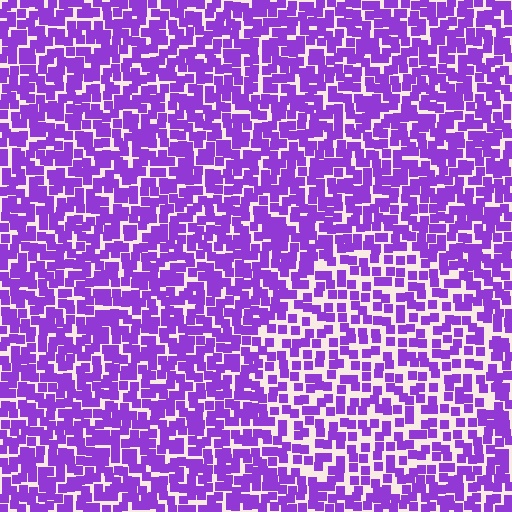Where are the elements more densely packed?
The elements are more densely packed outside the circle boundary.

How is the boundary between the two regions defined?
The boundary is defined by a change in element density (approximately 1.6x ratio). All elements are the same color, size, and shape.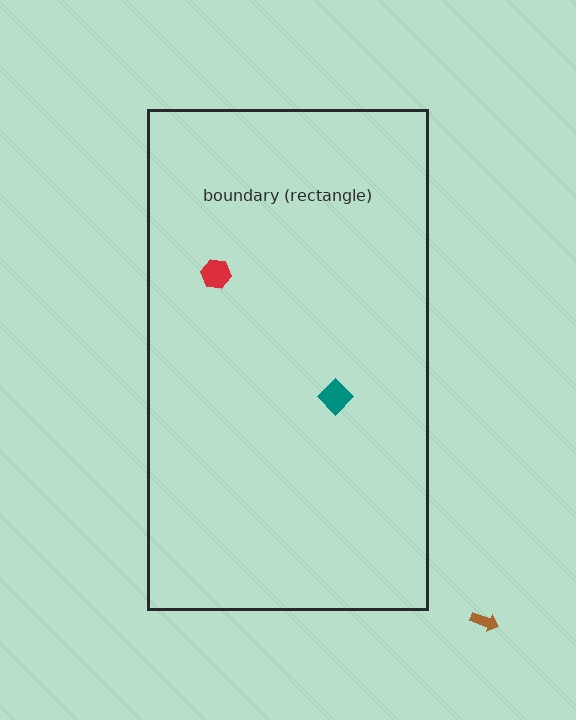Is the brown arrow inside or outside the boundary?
Outside.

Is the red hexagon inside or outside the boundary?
Inside.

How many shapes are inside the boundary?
2 inside, 1 outside.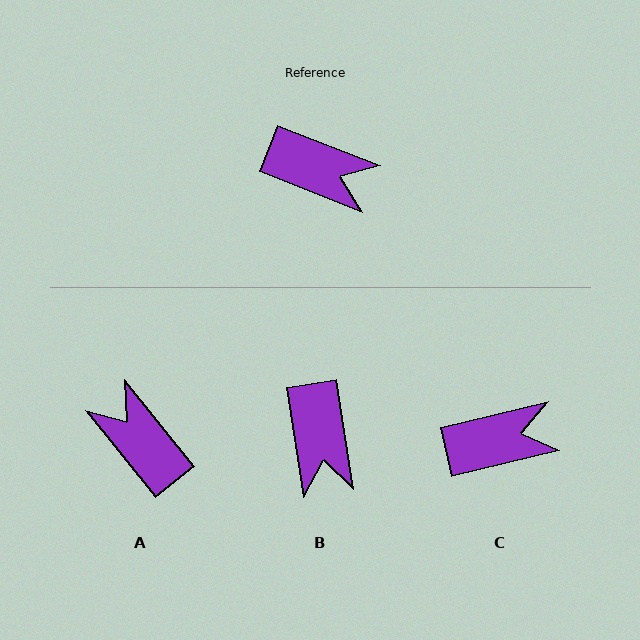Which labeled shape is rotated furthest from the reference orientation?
A, about 150 degrees away.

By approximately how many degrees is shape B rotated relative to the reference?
Approximately 60 degrees clockwise.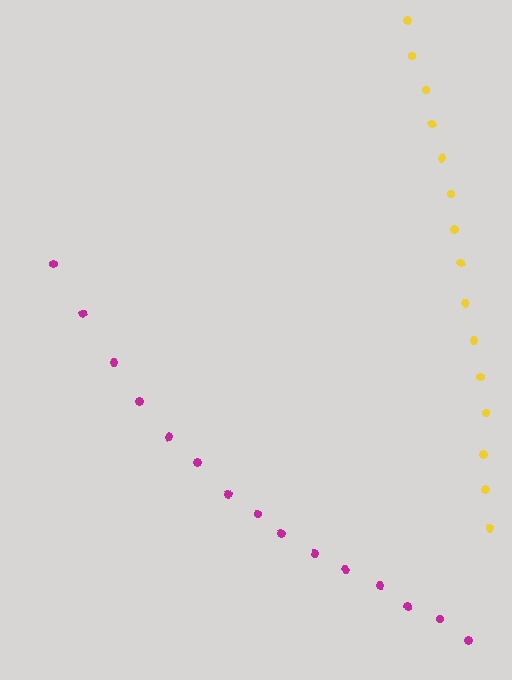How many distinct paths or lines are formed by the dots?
There are 2 distinct paths.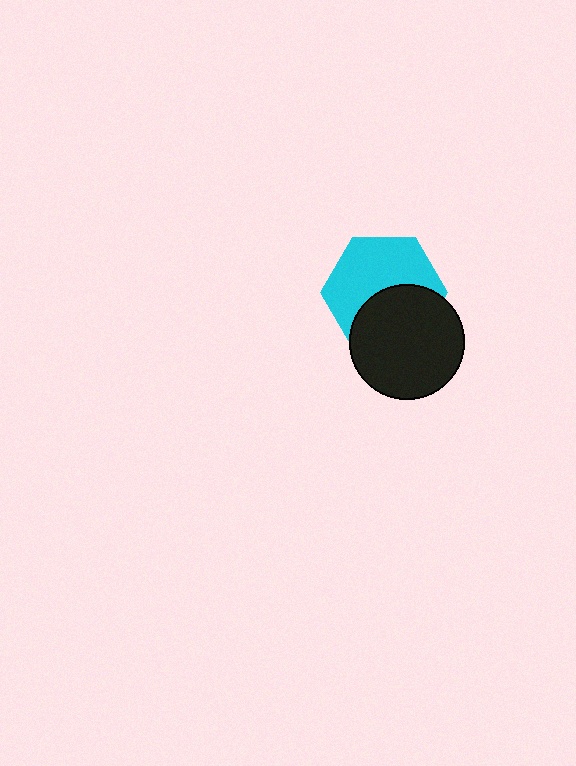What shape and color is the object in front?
The object in front is a black circle.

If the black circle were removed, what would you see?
You would see the complete cyan hexagon.